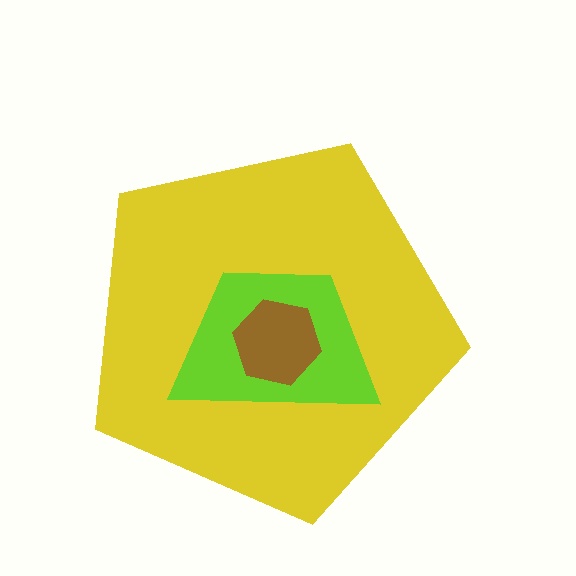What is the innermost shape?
The brown hexagon.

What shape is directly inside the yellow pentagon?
The lime trapezoid.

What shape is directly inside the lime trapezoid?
The brown hexagon.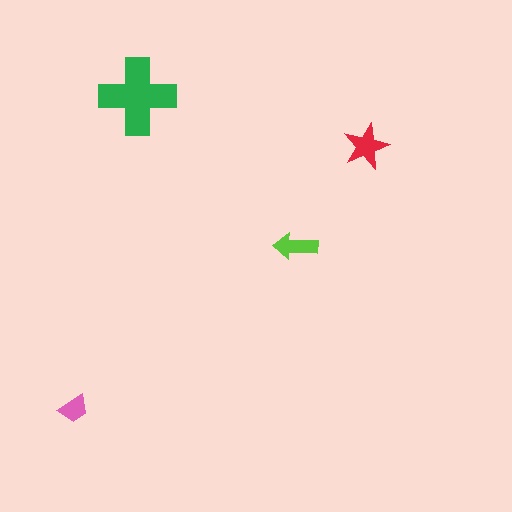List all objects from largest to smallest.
The green cross, the red star, the lime arrow, the pink trapezoid.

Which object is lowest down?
The pink trapezoid is bottommost.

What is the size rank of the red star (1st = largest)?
2nd.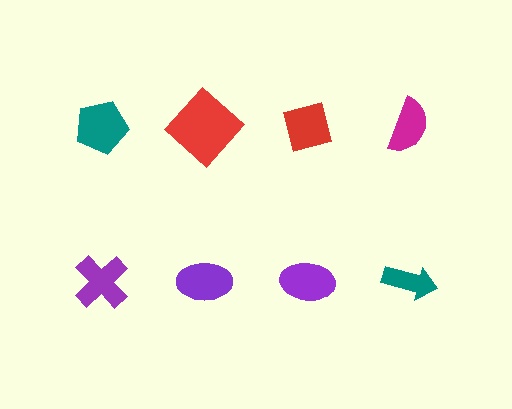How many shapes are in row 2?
4 shapes.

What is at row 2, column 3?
A purple ellipse.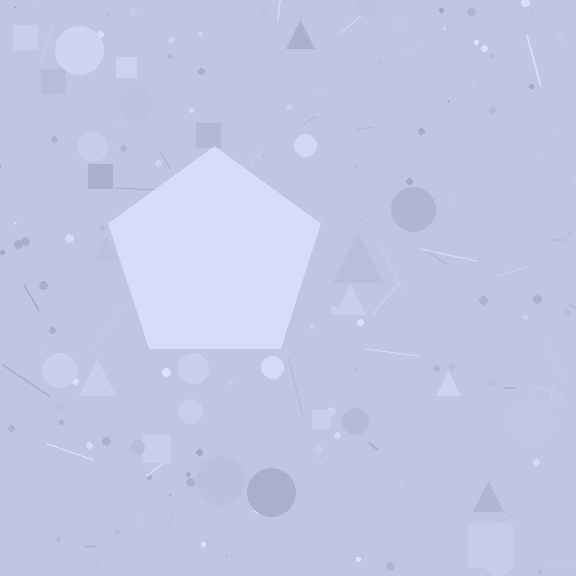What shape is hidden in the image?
A pentagon is hidden in the image.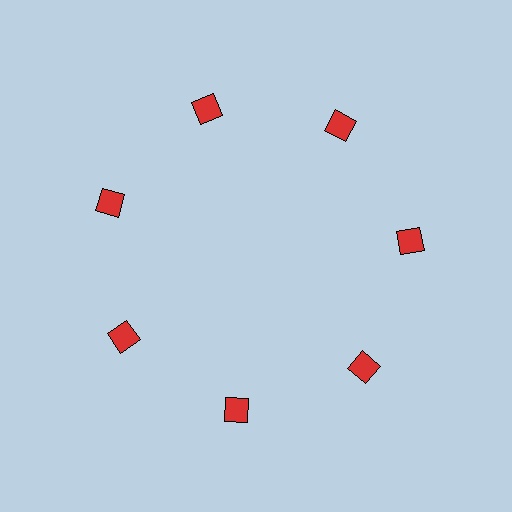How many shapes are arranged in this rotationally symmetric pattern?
There are 7 shapes, arranged in 7 groups of 1.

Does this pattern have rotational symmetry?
Yes, this pattern has 7-fold rotational symmetry. It looks the same after rotating 51 degrees around the center.